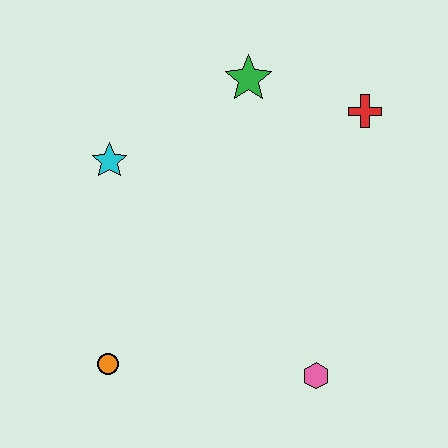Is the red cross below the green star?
Yes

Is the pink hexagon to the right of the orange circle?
Yes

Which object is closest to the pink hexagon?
The orange circle is closest to the pink hexagon.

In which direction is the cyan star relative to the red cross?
The cyan star is to the left of the red cross.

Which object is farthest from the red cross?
The orange circle is farthest from the red cross.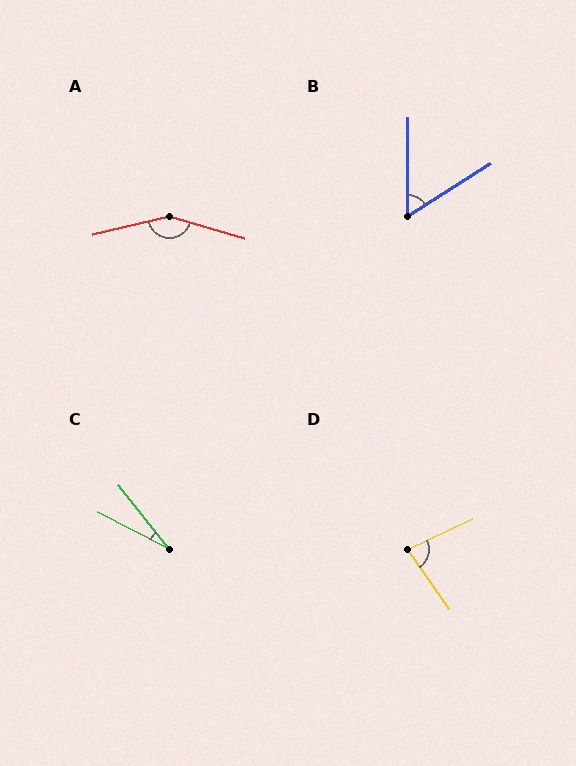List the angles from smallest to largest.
C (24°), B (57°), D (80°), A (150°).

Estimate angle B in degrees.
Approximately 57 degrees.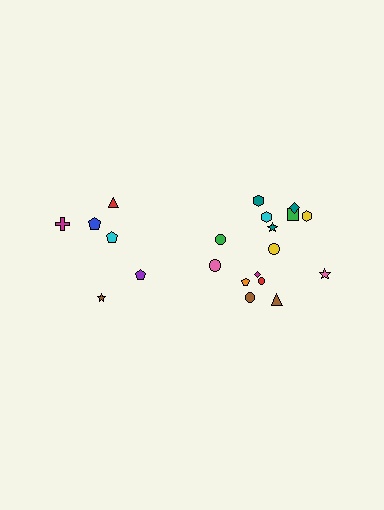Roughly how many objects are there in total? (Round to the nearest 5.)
Roughly 20 objects in total.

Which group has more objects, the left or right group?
The right group.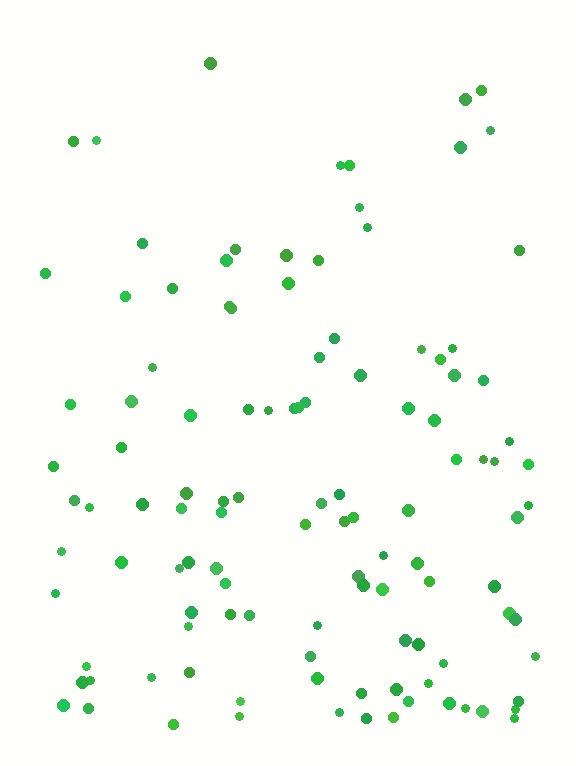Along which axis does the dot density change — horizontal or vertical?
Vertical.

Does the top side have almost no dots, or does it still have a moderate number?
Still a moderate number, just noticeably fewer than the bottom.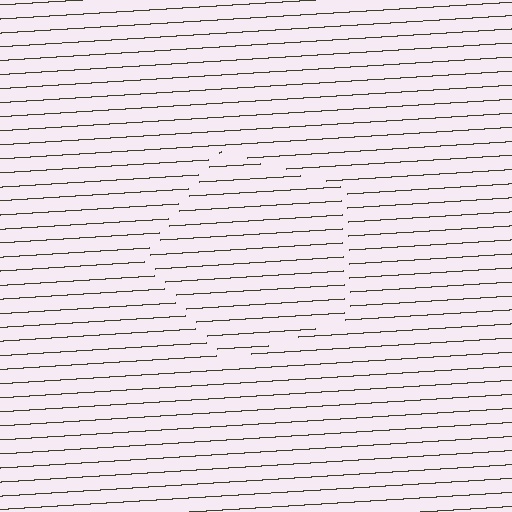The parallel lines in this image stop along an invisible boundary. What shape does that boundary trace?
An illusory pentagon. The interior of the shape contains the same grating, shifted by half a period — the contour is defined by the phase discontinuity where line-ends from the inner and outer gratings abut.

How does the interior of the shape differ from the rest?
The interior of the shape contains the same grating, shifted by half a period — the contour is defined by the phase discontinuity where line-ends from the inner and outer gratings abut.